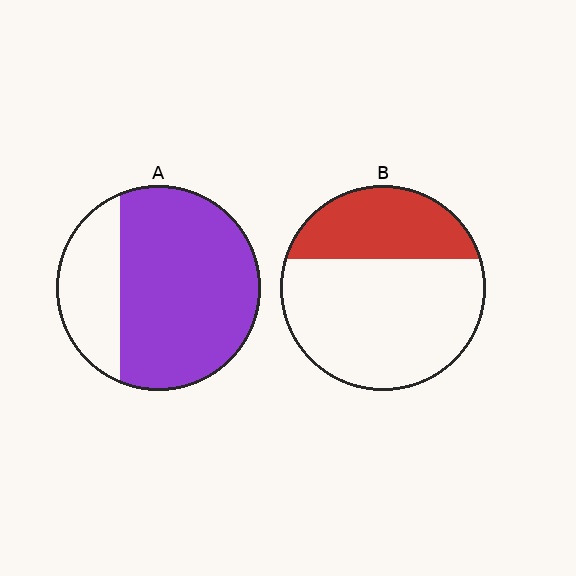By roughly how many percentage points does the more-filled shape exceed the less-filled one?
By roughly 40 percentage points (A over B).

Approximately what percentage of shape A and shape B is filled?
A is approximately 75% and B is approximately 30%.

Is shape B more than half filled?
No.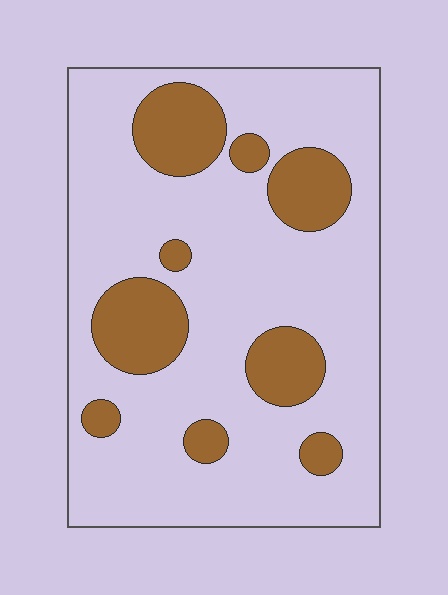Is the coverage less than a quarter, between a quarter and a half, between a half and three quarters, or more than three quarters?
Less than a quarter.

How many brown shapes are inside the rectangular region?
9.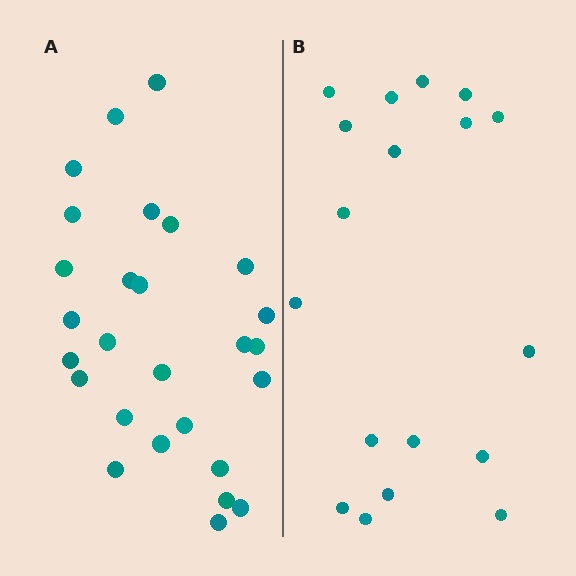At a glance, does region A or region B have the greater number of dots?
Region A (the left region) has more dots.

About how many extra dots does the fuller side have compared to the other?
Region A has roughly 8 or so more dots than region B.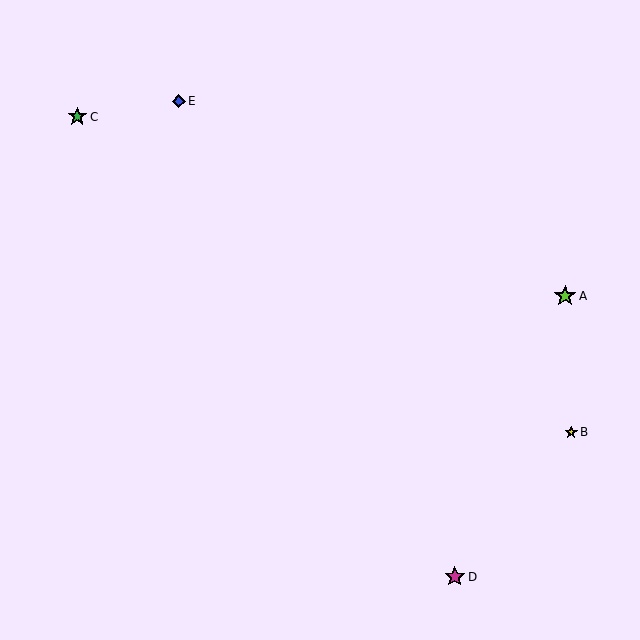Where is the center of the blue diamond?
The center of the blue diamond is at (179, 101).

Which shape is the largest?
The lime star (labeled A) is the largest.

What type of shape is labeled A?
Shape A is a lime star.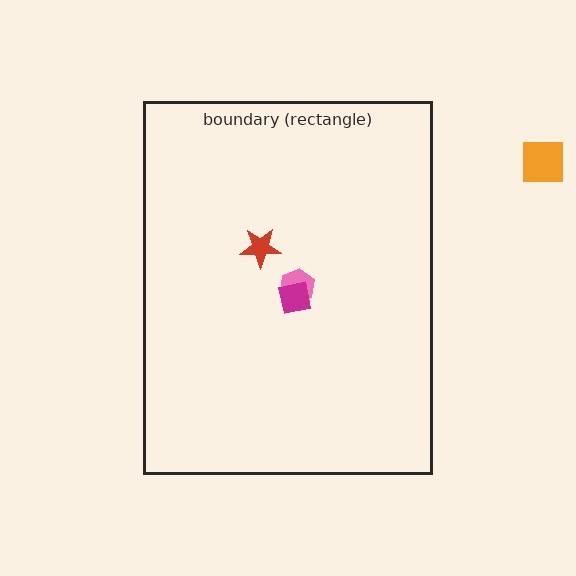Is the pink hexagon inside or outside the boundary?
Inside.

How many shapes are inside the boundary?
3 inside, 1 outside.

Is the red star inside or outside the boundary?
Inside.